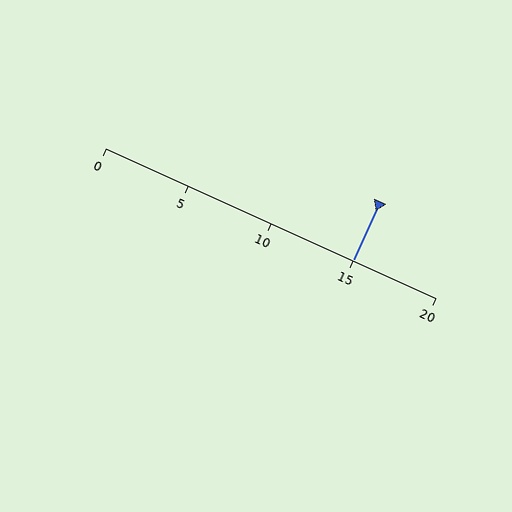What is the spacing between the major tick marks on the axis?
The major ticks are spaced 5 apart.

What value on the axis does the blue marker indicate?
The marker indicates approximately 15.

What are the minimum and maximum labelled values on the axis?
The axis runs from 0 to 20.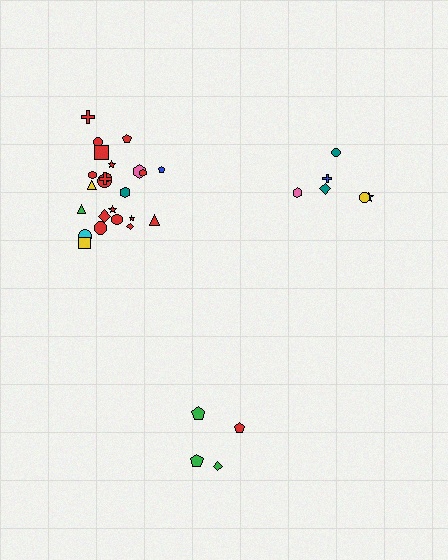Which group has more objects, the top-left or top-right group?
The top-left group.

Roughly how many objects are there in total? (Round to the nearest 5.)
Roughly 35 objects in total.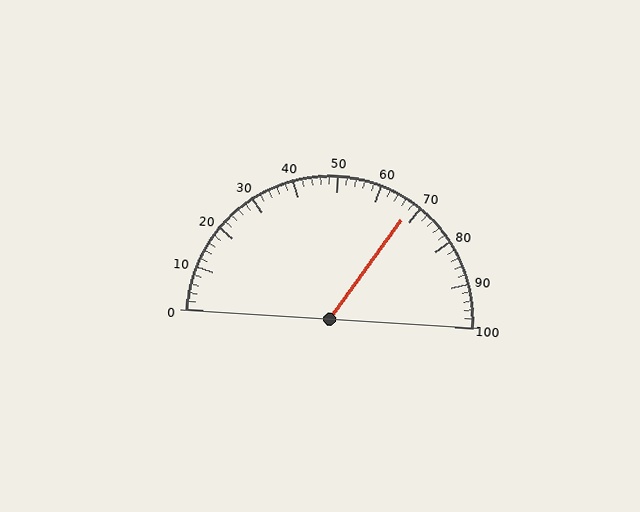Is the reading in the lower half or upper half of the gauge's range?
The reading is in the upper half of the range (0 to 100).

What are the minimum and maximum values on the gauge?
The gauge ranges from 0 to 100.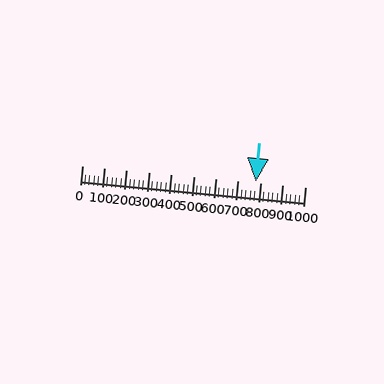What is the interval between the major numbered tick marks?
The major tick marks are spaced 100 units apart.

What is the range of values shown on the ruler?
The ruler shows values from 0 to 1000.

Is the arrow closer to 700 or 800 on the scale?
The arrow is closer to 800.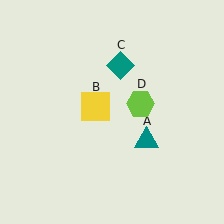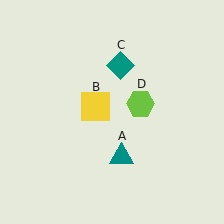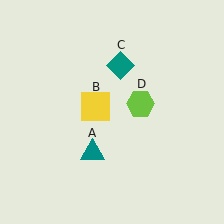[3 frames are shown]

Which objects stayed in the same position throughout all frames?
Yellow square (object B) and teal diamond (object C) and lime hexagon (object D) remained stationary.